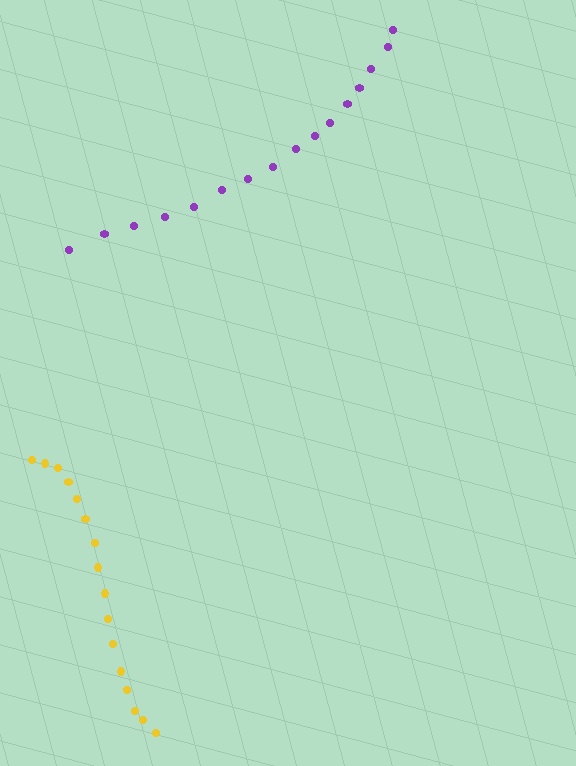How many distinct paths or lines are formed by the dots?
There are 2 distinct paths.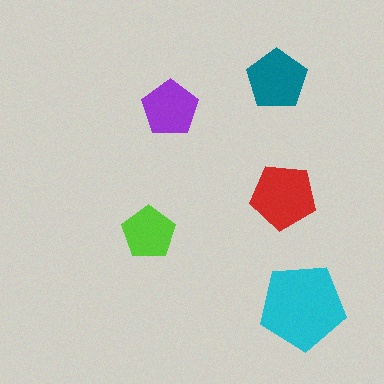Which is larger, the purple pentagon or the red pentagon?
The red one.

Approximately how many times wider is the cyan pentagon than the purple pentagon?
About 1.5 times wider.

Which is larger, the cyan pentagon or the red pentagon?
The cyan one.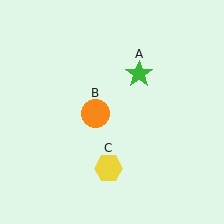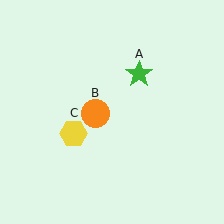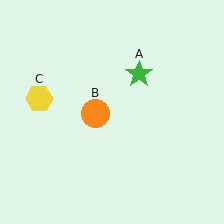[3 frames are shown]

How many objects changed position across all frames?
1 object changed position: yellow hexagon (object C).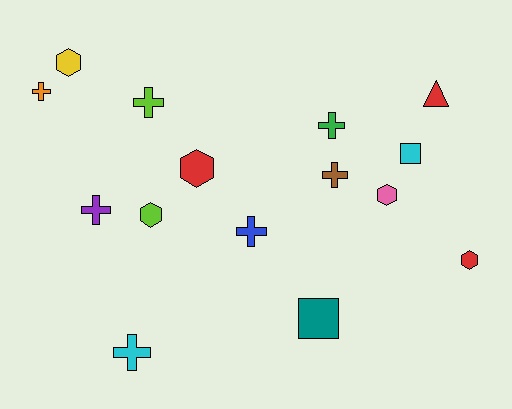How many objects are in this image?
There are 15 objects.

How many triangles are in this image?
There is 1 triangle.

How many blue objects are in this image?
There is 1 blue object.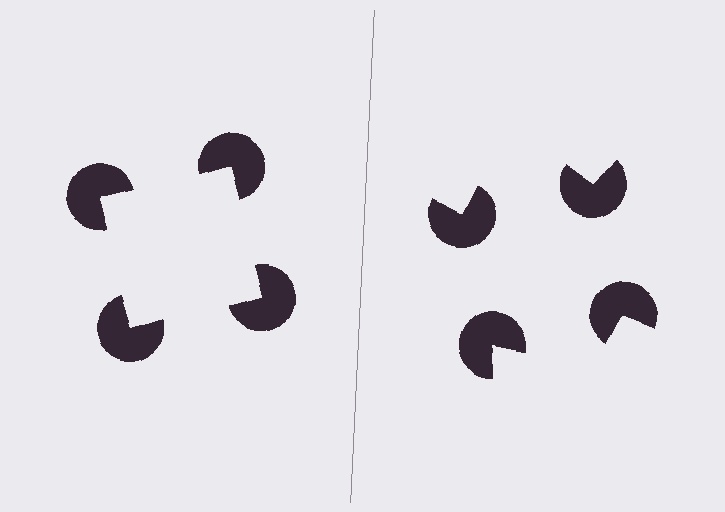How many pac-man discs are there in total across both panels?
8 — 4 on each side.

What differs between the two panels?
The pac-man discs are positioned identically on both sides; only the wedge orientations differ. On the left they align to a square; on the right they are misaligned.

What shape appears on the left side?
An illusory square.